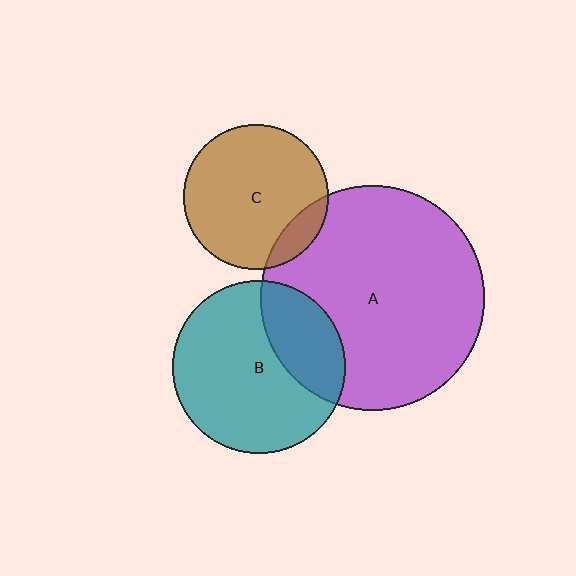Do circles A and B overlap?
Yes.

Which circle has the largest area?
Circle A (purple).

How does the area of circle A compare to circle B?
Approximately 1.7 times.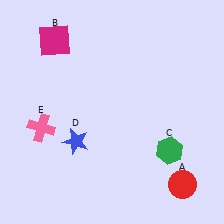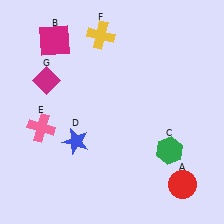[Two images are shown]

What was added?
A yellow cross (F), a magenta diamond (G) were added in Image 2.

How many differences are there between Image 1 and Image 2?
There are 2 differences between the two images.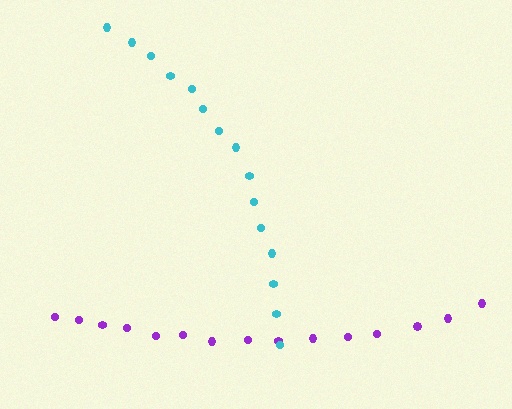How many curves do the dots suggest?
There are 2 distinct paths.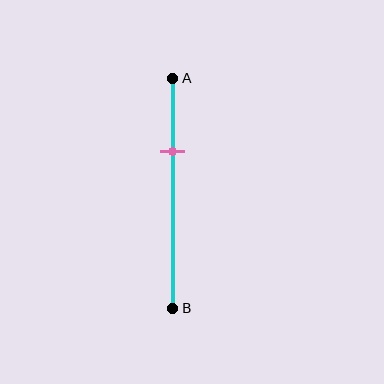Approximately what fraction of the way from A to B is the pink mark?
The pink mark is approximately 30% of the way from A to B.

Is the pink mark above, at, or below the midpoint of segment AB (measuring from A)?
The pink mark is above the midpoint of segment AB.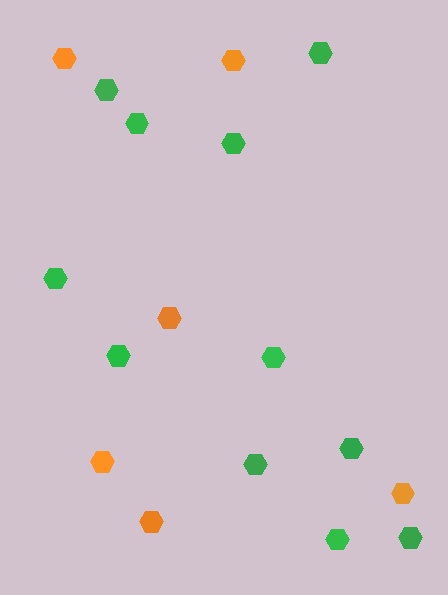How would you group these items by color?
There are 2 groups: one group of green hexagons (11) and one group of orange hexagons (6).